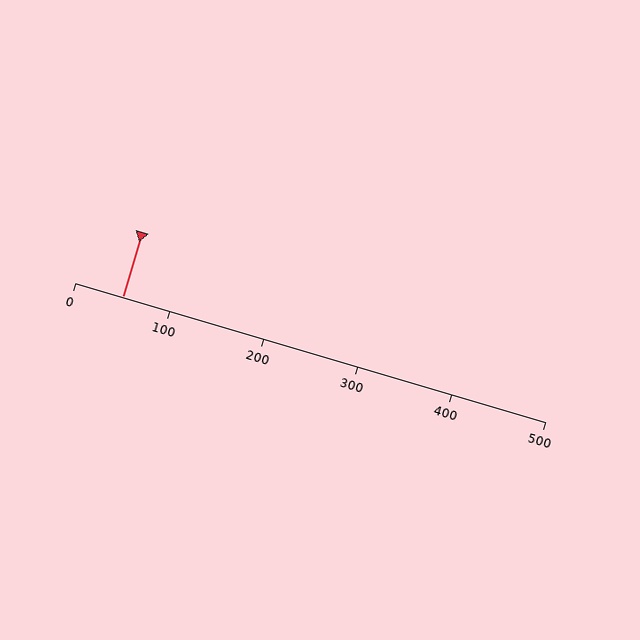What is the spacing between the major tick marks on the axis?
The major ticks are spaced 100 apart.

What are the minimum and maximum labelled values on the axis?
The axis runs from 0 to 500.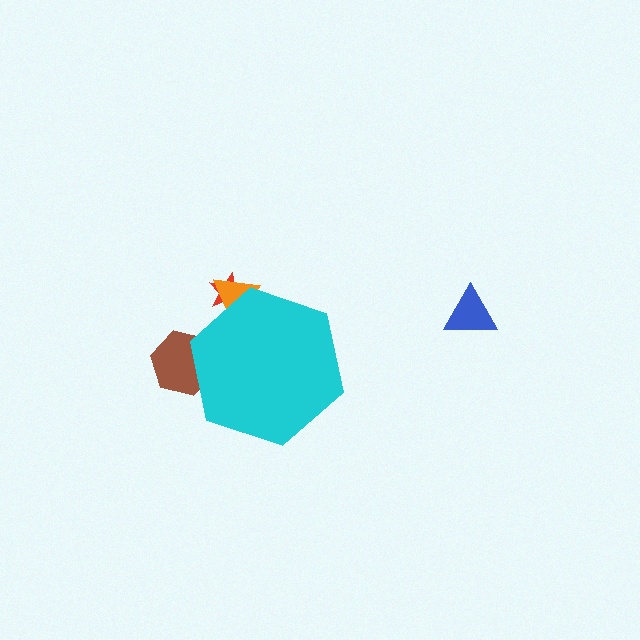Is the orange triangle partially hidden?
Yes, the orange triangle is partially hidden behind the cyan hexagon.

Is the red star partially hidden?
Yes, the red star is partially hidden behind the cyan hexagon.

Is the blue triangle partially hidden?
No, the blue triangle is fully visible.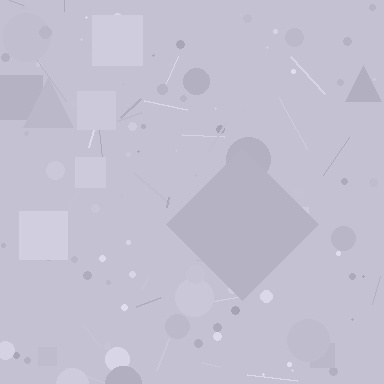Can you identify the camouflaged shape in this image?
The camouflaged shape is a diamond.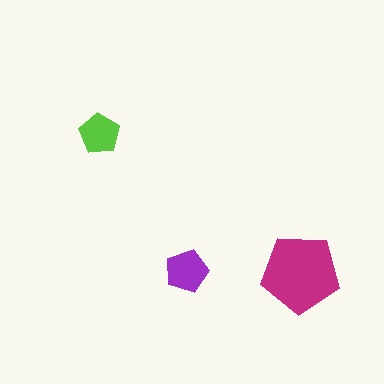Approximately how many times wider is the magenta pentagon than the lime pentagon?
About 2 times wider.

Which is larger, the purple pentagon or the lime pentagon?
The purple one.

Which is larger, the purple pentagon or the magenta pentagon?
The magenta one.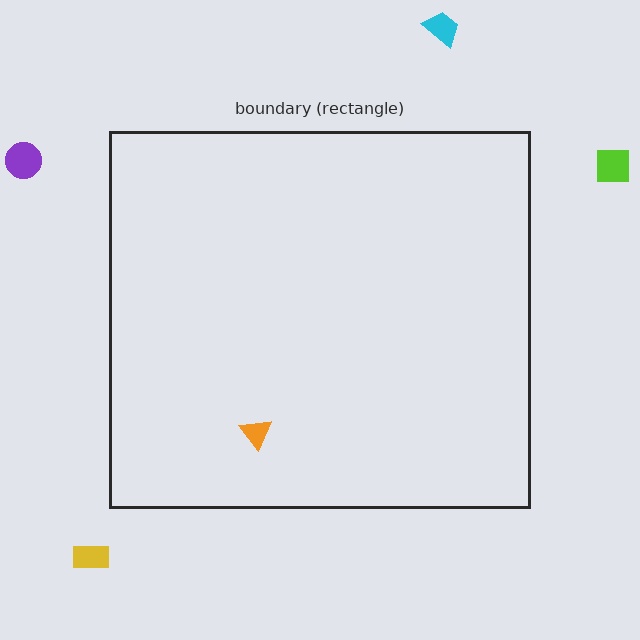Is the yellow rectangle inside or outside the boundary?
Outside.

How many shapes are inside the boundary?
1 inside, 4 outside.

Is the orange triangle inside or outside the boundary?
Inside.